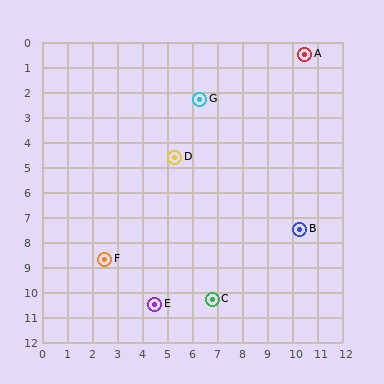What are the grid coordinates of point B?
Point B is at approximately (10.3, 7.5).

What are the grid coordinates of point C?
Point C is at approximately (6.8, 10.3).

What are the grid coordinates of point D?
Point D is at approximately (5.3, 4.6).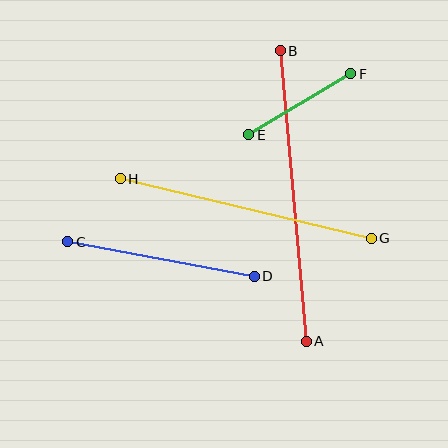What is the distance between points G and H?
The distance is approximately 258 pixels.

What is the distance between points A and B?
The distance is approximately 292 pixels.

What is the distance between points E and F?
The distance is approximately 119 pixels.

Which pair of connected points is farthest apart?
Points A and B are farthest apart.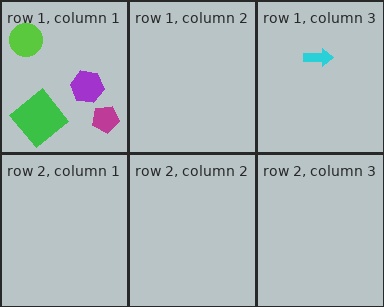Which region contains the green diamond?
The row 1, column 1 region.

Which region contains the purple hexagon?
The row 1, column 1 region.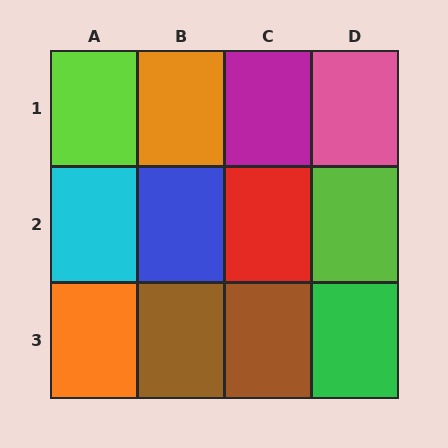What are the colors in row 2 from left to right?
Cyan, blue, red, lime.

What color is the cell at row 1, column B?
Orange.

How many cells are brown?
2 cells are brown.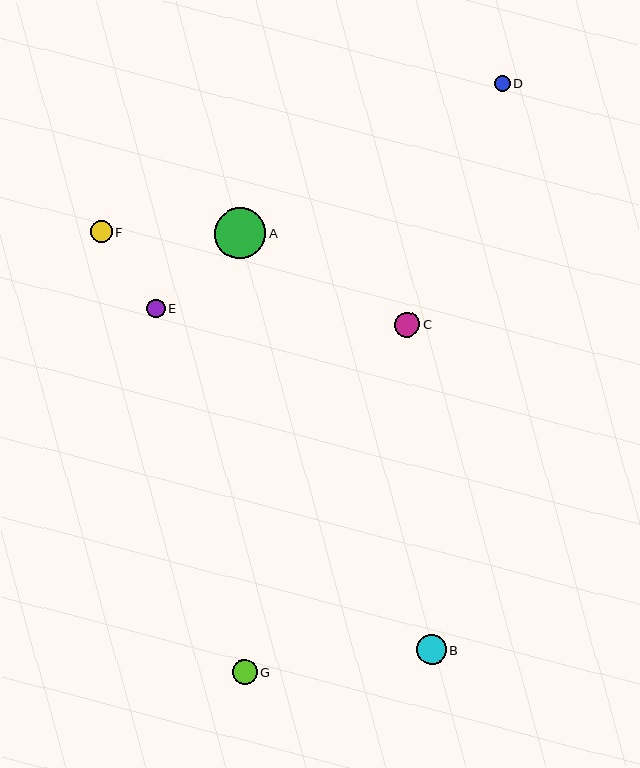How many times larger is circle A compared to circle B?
Circle A is approximately 1.7 times the size of circle B.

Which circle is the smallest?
Circle D is the smallest with a size of approximately 16 pixels.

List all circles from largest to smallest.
From largest to smallest: A, B, C, G, F, E, D.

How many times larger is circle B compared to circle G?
Circle B is approximately 1.2 times the size of circle G.